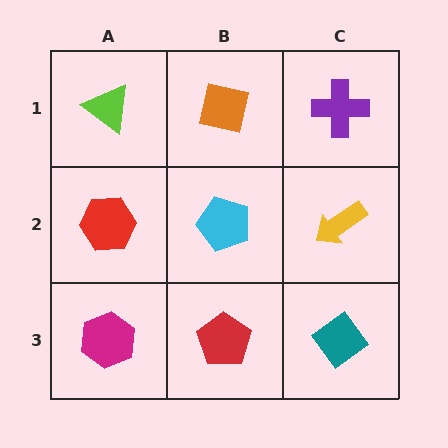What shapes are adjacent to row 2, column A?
A lime triangle (row 1, column A), a magenta hexagon (row 3, column A), a cyan pentagon (row 2, column B).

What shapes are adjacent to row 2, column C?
A purple cross (row 1, column C), a teal diamond (row 3, column C), a cyan pentagon (row 2, column B).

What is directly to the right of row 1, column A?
An orange square.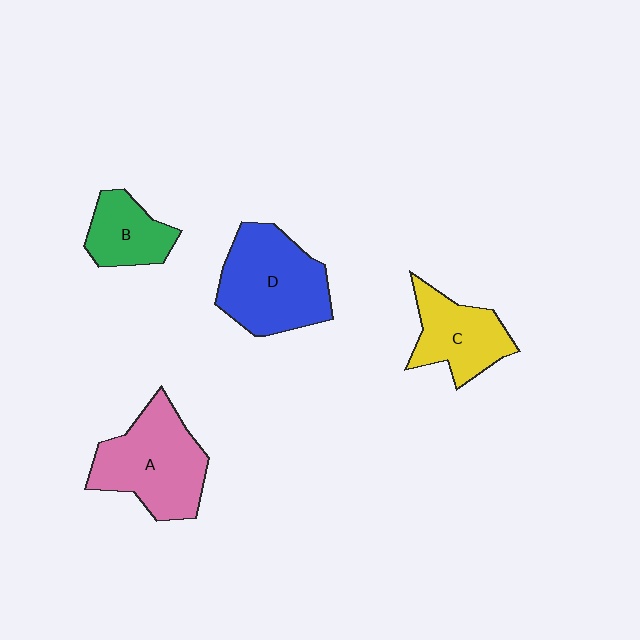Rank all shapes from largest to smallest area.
From largest to smallest: D (blue), A (pink), C (yellow), B (green).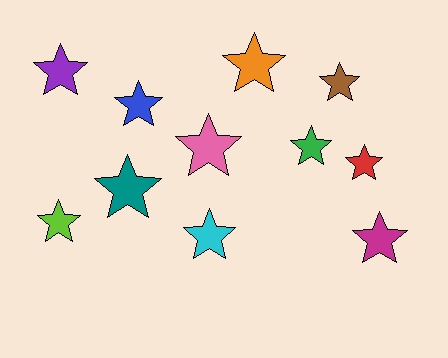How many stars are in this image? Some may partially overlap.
There are 11 stars.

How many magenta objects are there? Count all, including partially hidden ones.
There is 1 magenta object.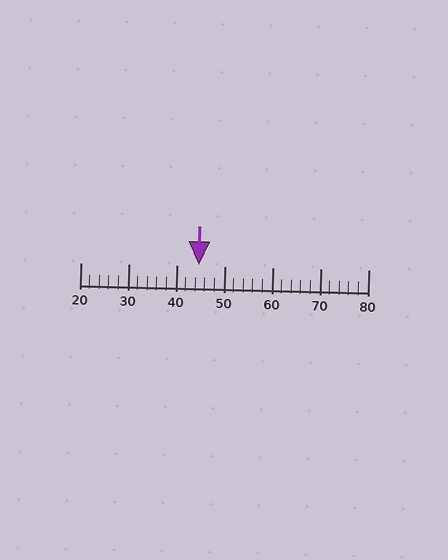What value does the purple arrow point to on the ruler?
The purple arrow points to approximately 45.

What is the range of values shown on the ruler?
The ruler shows values from 20 to 80.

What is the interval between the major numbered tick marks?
The major tick marks are spaced 10 units apart.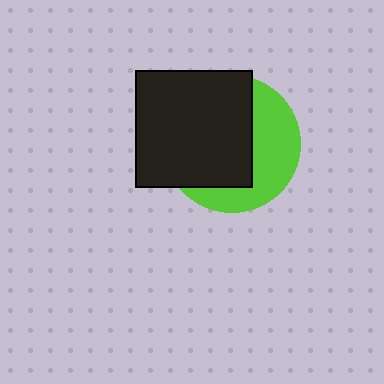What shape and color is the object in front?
The object in front is a black square.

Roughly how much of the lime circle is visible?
A small part of it is visible (roughly 40%).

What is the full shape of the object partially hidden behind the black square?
The partially hidden object is a lime circle.